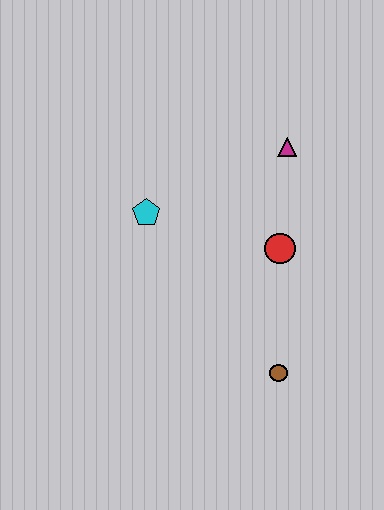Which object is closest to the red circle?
The magenta triangle is closest to the red circle.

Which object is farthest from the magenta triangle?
The brown circle is farthest from the magenta triangle.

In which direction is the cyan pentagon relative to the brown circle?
The cyan pentagon is above the brown circle.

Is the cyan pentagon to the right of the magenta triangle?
No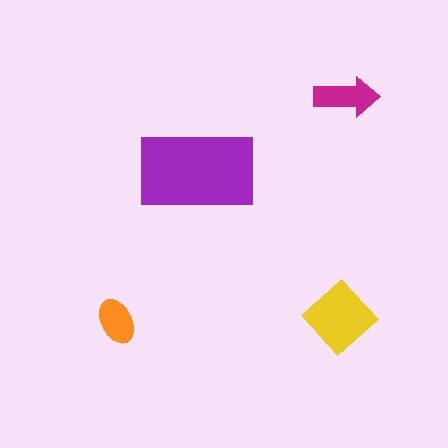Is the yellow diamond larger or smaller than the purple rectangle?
Smaller.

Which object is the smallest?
The orange ellipse.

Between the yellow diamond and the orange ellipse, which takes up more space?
The yellow diamond.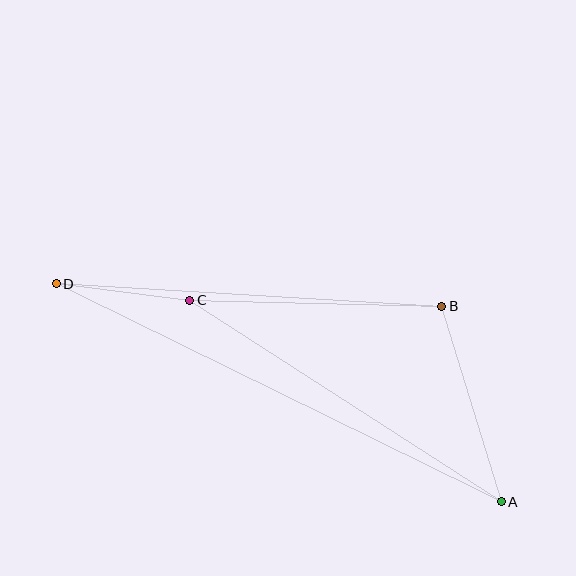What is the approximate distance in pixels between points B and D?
The distance between B and D is approximately 386 pixels.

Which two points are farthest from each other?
Points A and D are farthest from each other.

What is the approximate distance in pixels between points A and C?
The distance between A and C is approximately 371 pixels.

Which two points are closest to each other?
Points C and D are closest to each other.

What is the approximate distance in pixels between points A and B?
The distance between A and B is approximately 204 pixels.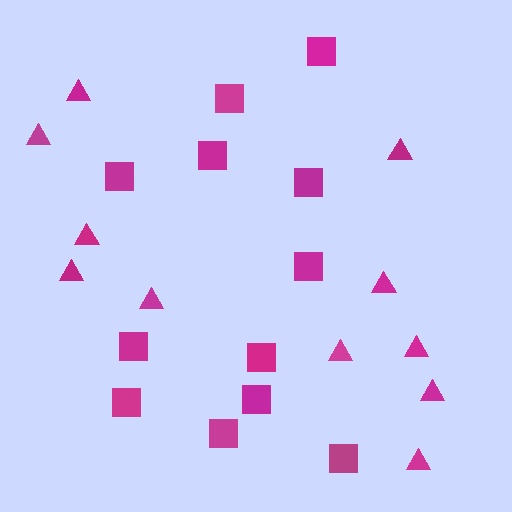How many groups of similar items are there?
There are 2 groups: one group of triangles (11) and one group of squares (12).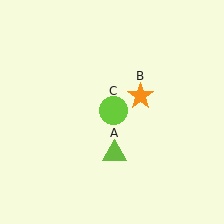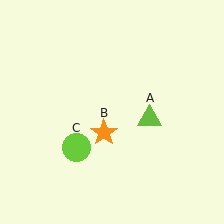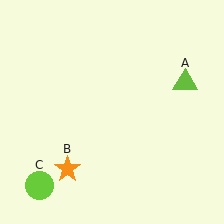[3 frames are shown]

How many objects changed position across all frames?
3 objects changed position: lime triangle (object A), orange star (object B), lime circle (object C).